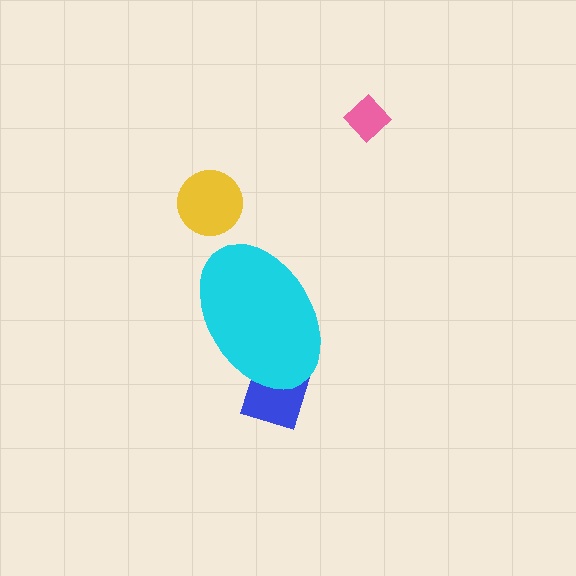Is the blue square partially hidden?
Yes, the blue square is partially hidden behind the cyan ellipse.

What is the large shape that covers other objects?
A cyan ellipse.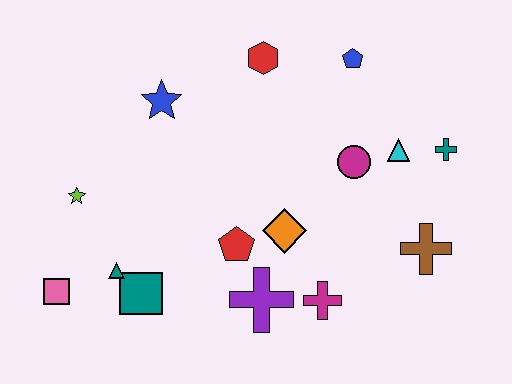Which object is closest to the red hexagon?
The blue pentagon is closest to the red hexagon.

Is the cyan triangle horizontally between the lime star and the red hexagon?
No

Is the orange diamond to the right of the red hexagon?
Yes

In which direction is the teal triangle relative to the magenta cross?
The teal triangle is to the left of the magenta cross.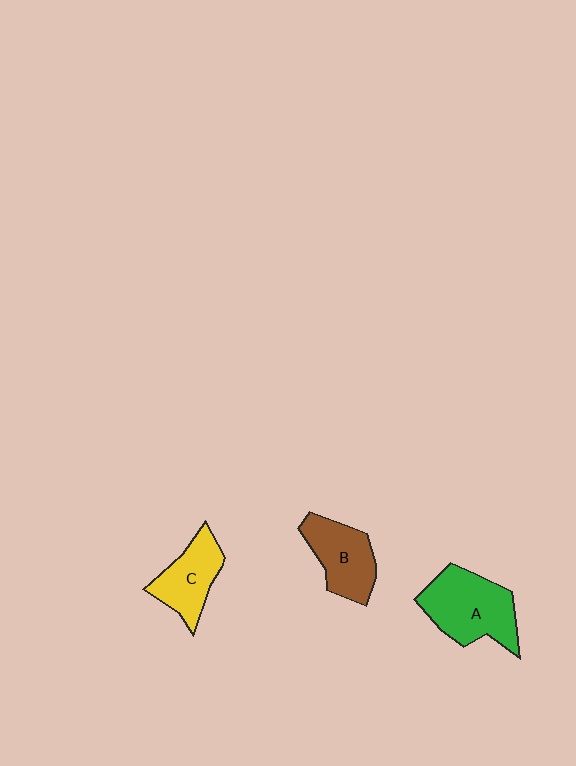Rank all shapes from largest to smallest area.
From largest to smallest: A (green), B (brown), C (yellow).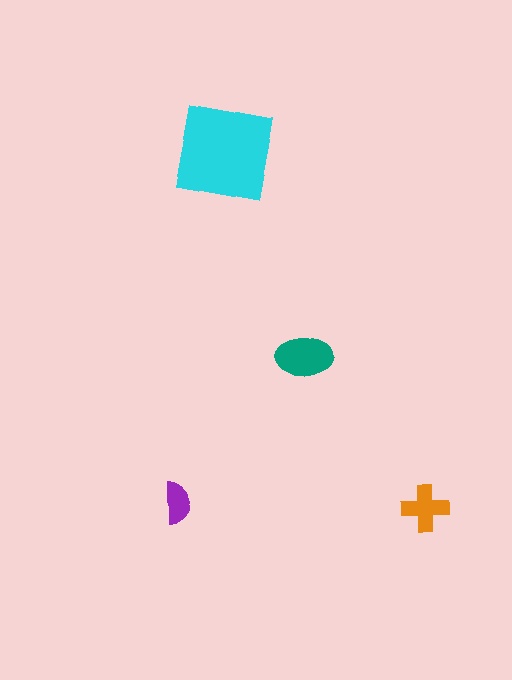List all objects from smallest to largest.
The purple semicircle, the orange cross, the teal ellipse, the cyan square.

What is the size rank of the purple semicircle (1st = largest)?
4th.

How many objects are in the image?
There are 4 objects in the image.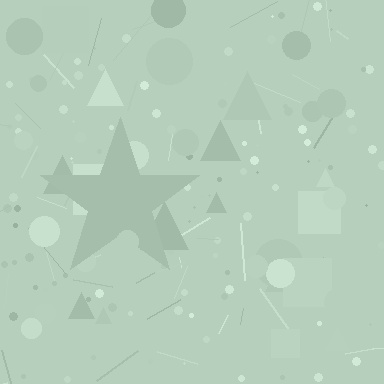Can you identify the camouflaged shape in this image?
The camouflaged shape is a star.